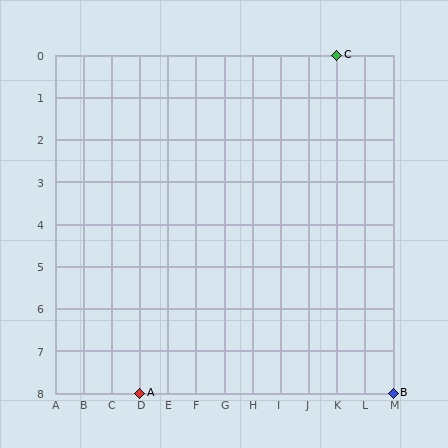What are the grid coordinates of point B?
Point B is at grid coordinates (M, 8).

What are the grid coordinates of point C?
Point C is at grid coordinates (K, 0).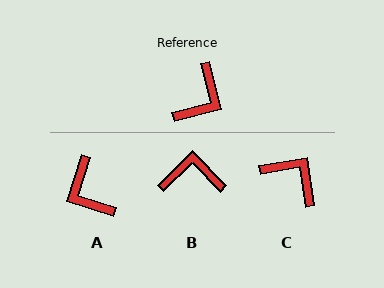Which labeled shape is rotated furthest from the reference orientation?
A, about 122 degrees away.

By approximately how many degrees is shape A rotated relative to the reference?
Approximately 122 degrees clockwise.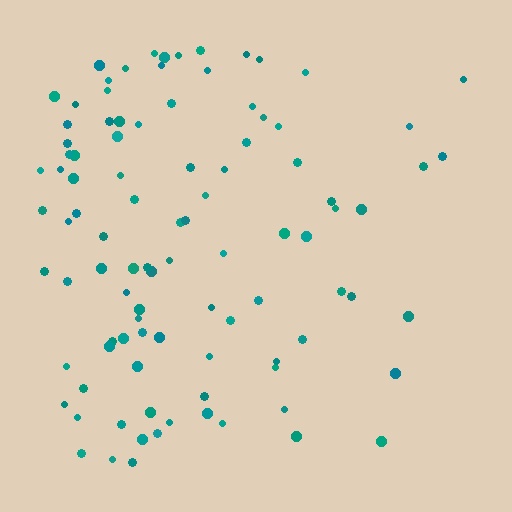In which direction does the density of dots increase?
From right to left, with the left side densest.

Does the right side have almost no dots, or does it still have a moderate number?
Still a moderate number, just noticeably fewer than the left.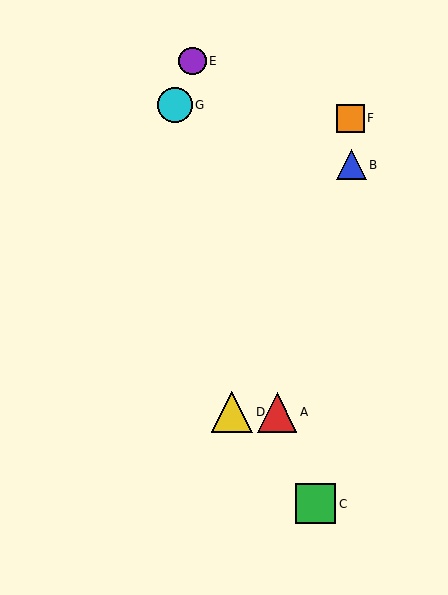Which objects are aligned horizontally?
Objects A, D are aligned horizontally.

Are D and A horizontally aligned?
Yes, both are at y≈412.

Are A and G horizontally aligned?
No, A is at y≈412 and G is at y≈105.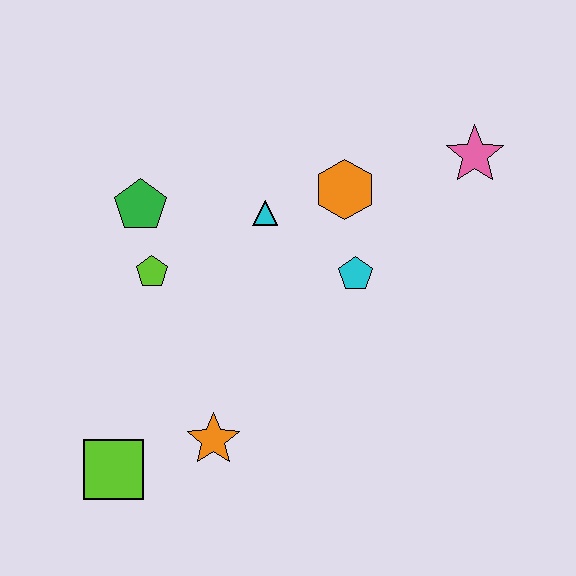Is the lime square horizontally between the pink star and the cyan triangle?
No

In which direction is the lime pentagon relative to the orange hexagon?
The lime pentagon is to the left of the orange hexagon.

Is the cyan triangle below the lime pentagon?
No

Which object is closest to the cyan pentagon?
The orange hexagon is closest to the cyan pentagon.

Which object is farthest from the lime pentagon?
The pink star is farthest from the lime pentagon.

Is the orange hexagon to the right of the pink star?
No